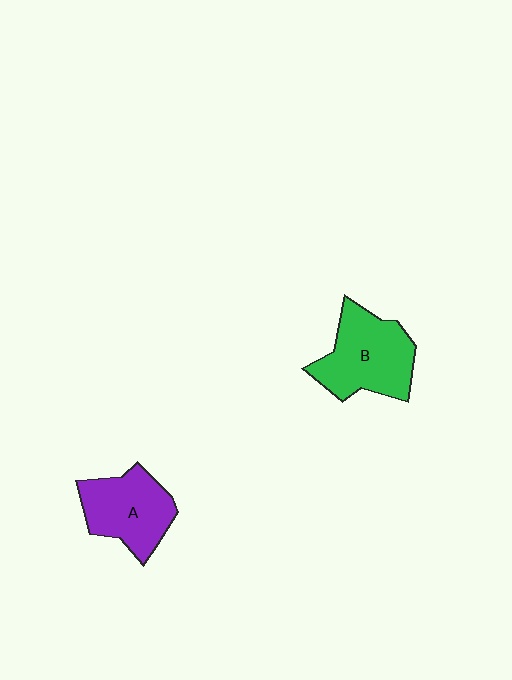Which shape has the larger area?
Shape B (green).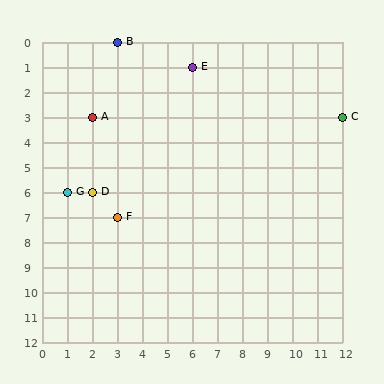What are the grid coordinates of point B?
Point B is at grid coordinates (3, 0).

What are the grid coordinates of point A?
Point A is at grid coordinates (2, 3).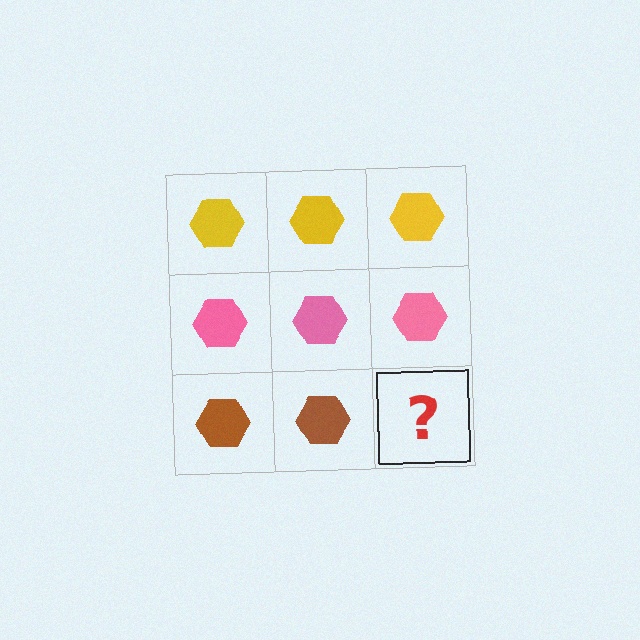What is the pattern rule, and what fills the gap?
The rule is that each row has a consistent color. The gap should be filled with a brown hexagon.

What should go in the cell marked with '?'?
The missing cell should contain a brown hexagon.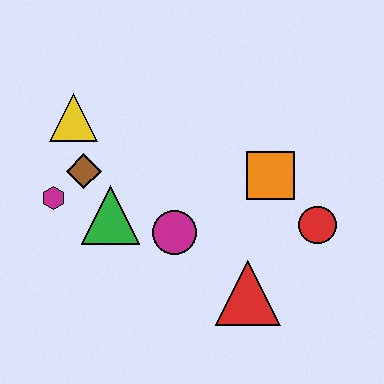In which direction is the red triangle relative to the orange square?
The red triangle is below the orange square.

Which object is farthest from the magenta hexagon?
The red circle is farthest from the magenta hexagon.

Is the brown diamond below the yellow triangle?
Yes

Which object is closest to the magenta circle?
The green triangle is closest to the magenta circle.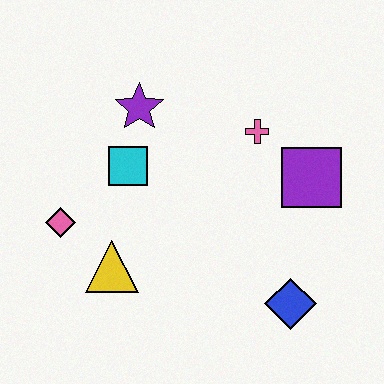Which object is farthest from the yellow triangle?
The purple square is farthest from the yellow triangle.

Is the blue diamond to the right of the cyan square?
Yes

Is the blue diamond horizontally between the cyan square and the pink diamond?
No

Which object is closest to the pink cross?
The purple square is closest to the pink cross.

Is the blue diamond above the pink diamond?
No